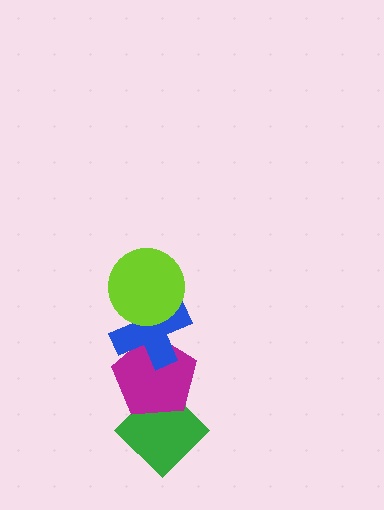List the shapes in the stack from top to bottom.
From top to bottom: the lime circle, the blue cross, the magenta pentagon, the green diamond.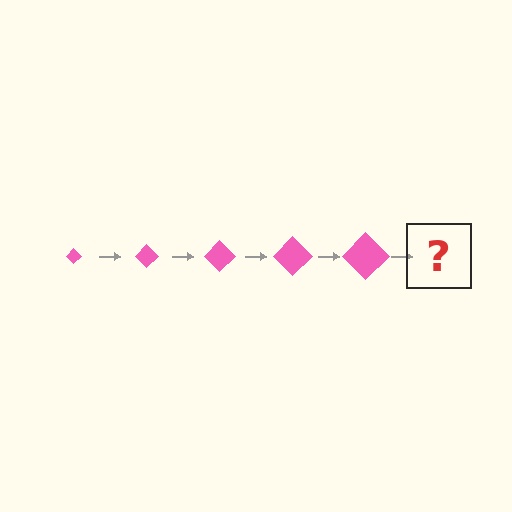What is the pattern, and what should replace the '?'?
The pattern is that the diamond gets progressively larger each step. The '?' should be a pink diamond, larger than the previous one.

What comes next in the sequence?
The next element should be a pink diamond, larger than the previous one.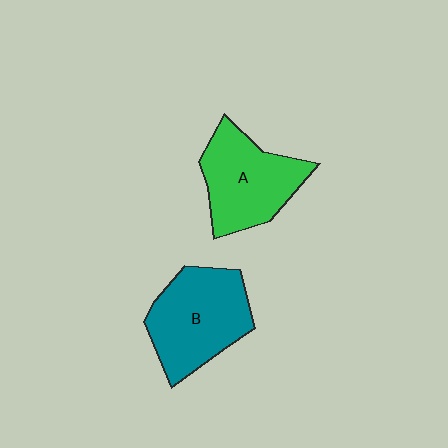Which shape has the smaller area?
Shape A (green).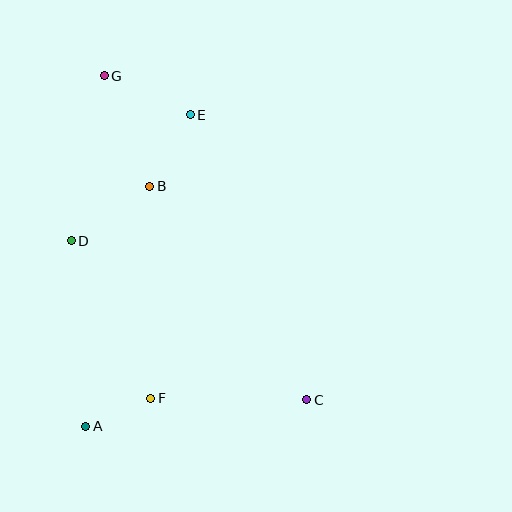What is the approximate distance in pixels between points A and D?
The distance between A and D is approximately 186 pixels.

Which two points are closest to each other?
Points A and F are closest to each other.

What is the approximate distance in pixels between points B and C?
The distance between B and C is approximately 265 pixels.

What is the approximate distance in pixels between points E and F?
The distance between E and F is approximately 286 pixels.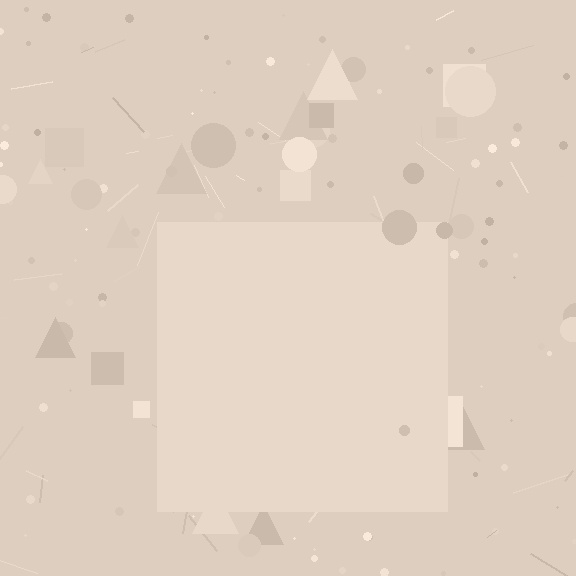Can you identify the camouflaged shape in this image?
The camouflaged shape is a square.